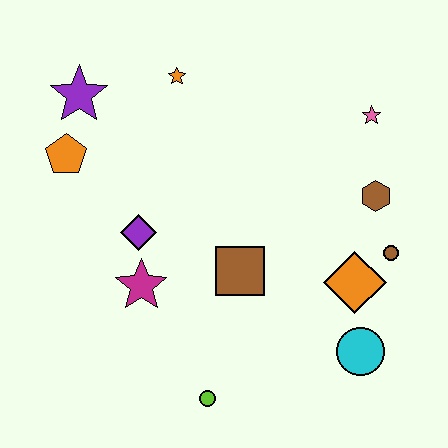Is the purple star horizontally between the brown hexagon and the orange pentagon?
Yes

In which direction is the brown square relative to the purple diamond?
The brown square is to the right of the purple diamond.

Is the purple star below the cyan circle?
No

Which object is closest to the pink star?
The brown hexagon is closest to the pink star.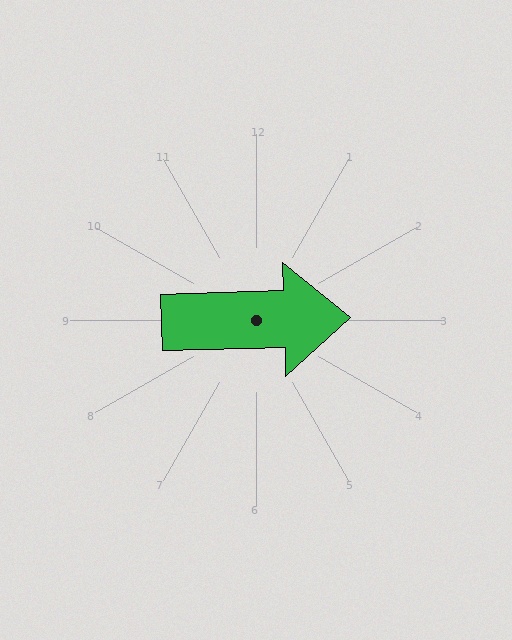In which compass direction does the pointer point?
East.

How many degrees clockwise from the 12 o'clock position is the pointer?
Approximately 89 degrees.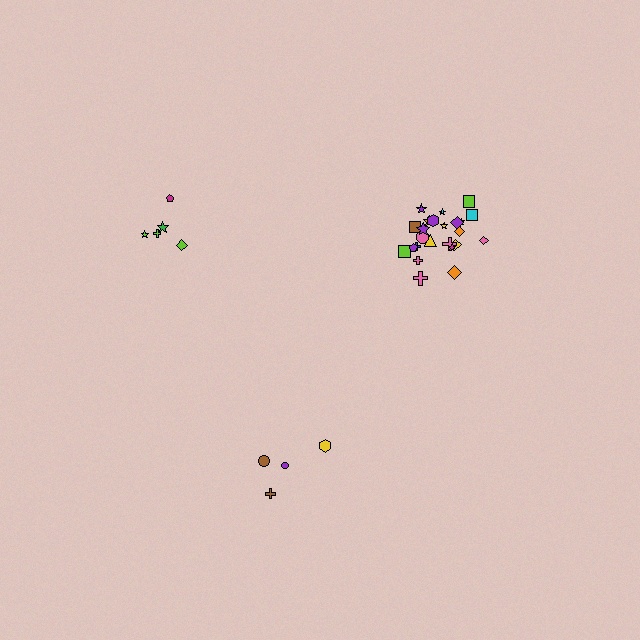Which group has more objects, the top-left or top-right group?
The top-right group.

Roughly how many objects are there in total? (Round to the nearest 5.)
Roughly 35 objects in total.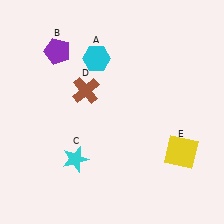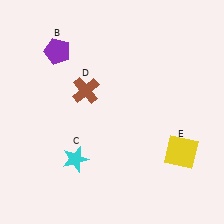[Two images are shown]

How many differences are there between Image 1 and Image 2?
There is 1 difference between the two images.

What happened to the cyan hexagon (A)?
The cyan hexagon (A) was removed in Image 2. It was in the top-left area of Image 1.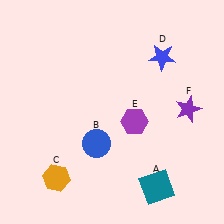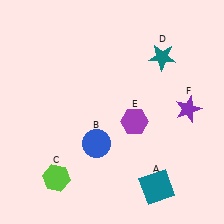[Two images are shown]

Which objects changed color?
C changed from orange to lime. D changed from blue to teal.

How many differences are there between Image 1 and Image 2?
There are 2 differences between the two images.